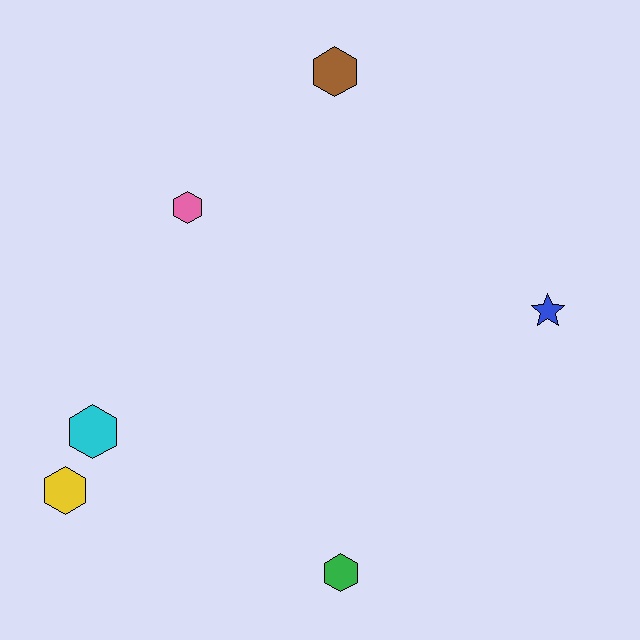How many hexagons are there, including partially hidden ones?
There are 5 hexagons.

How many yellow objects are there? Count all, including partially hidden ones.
There is 1 yellow object.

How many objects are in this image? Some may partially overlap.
There are 6 objects.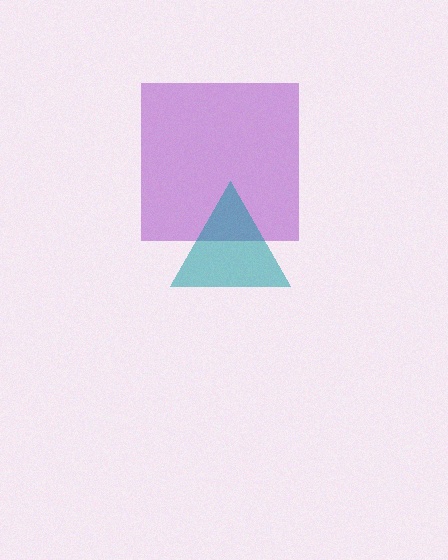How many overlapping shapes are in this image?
There are 2 overlapping shapes in the image.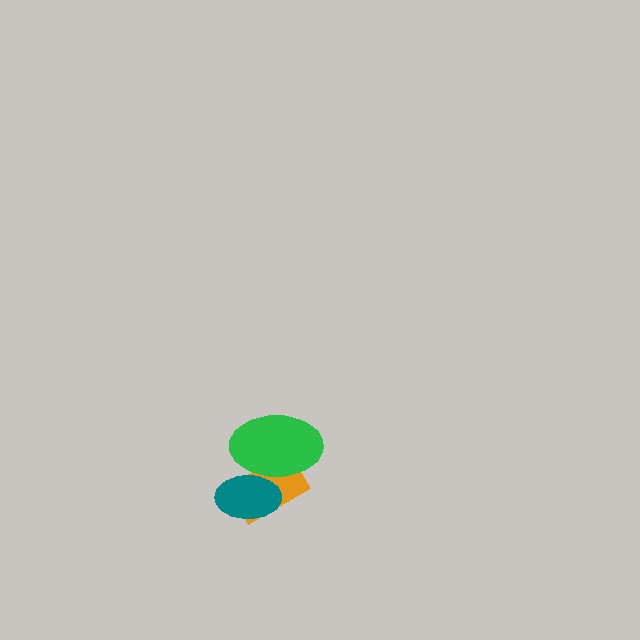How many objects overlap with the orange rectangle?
2 objects overlap with the orange rectangle.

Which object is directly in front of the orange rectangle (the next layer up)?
The teal ellipse is directly in front of the orange rectangle.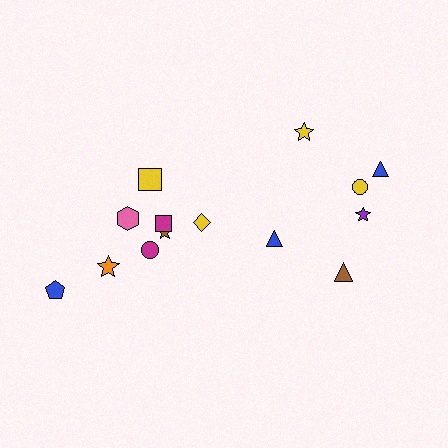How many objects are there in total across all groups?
There are 14 objects.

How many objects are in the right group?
There are 6 objects.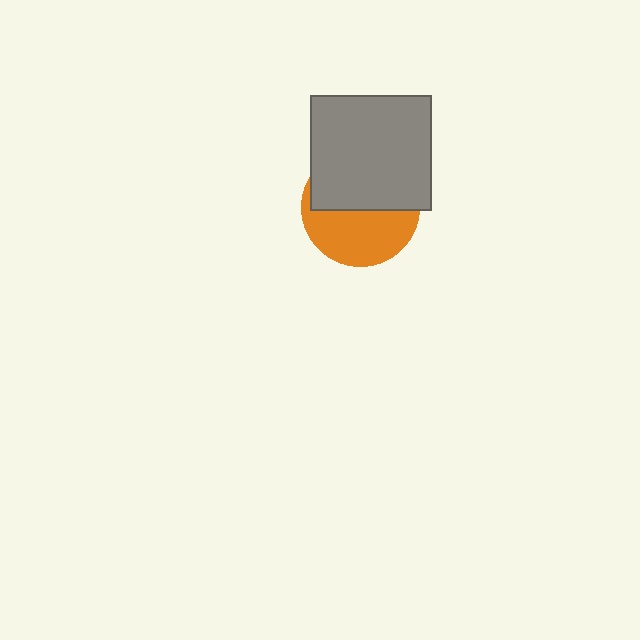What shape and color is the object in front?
The object in front is a gray rectangle.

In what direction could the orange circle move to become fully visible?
The orange circle could move down. That would shift it out from behind the gray rectangle entirely.